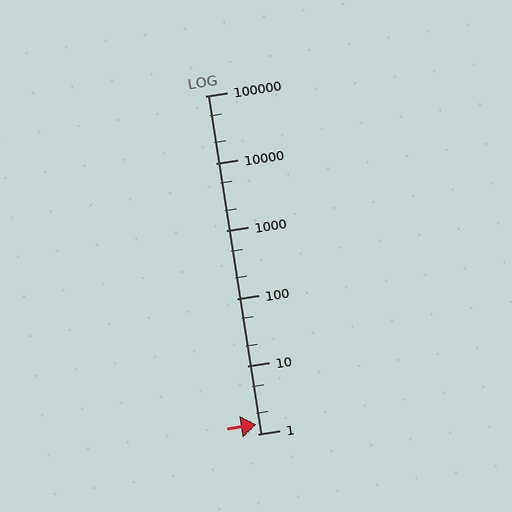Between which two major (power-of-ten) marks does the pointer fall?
The pointer is between 1 and 10.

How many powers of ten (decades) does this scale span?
The scale spans 5 decades, from 1 to 100000.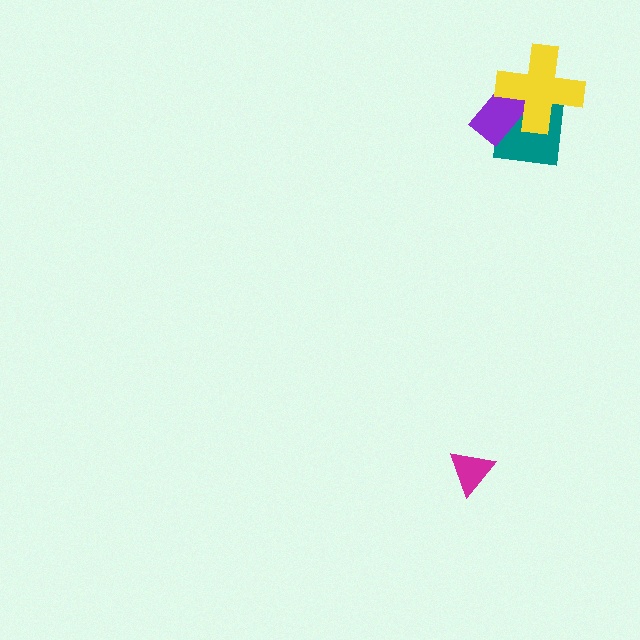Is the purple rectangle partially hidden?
Yes, it is partially covered by another shape.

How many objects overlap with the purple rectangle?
2 objects overlap with the purple rectangle.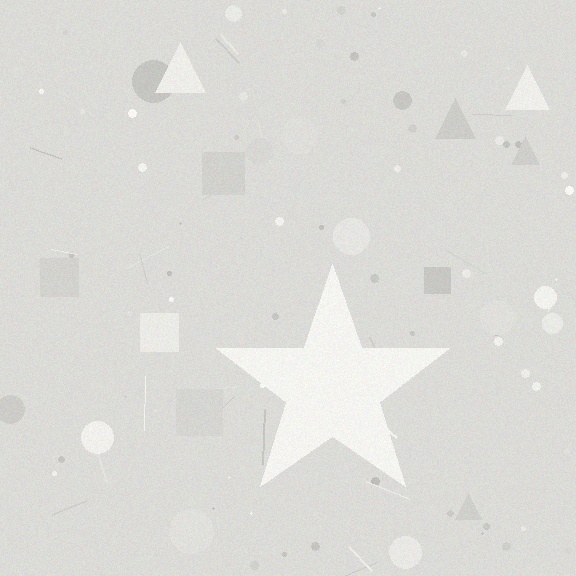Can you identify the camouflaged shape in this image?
The camouflaged shape is a star.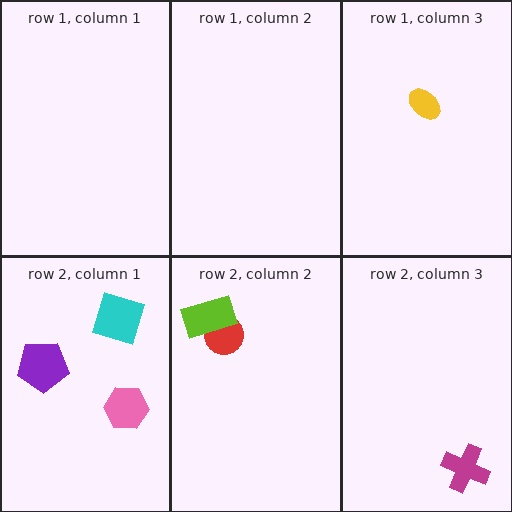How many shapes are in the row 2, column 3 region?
1.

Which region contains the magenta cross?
The row 2, column 3 region.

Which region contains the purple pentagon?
The row 2, column 1 region.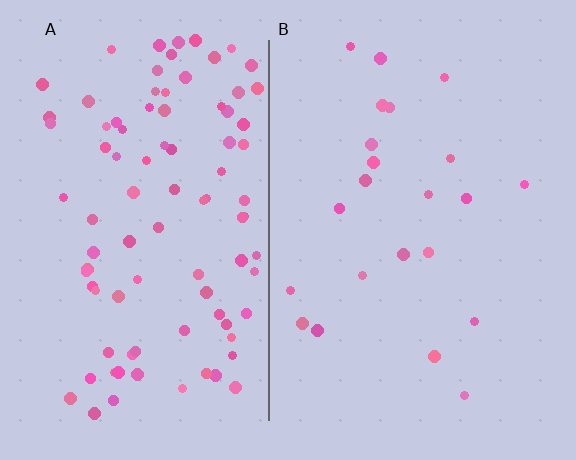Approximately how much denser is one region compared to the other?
Approximately 4.1× — region A over region B.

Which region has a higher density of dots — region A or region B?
A (the left).